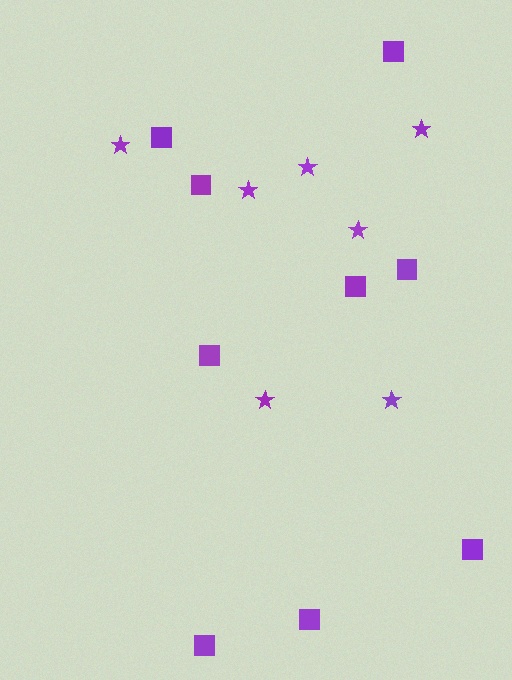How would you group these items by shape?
There are 2 groups: one group of stars (7) and one group of squares (9).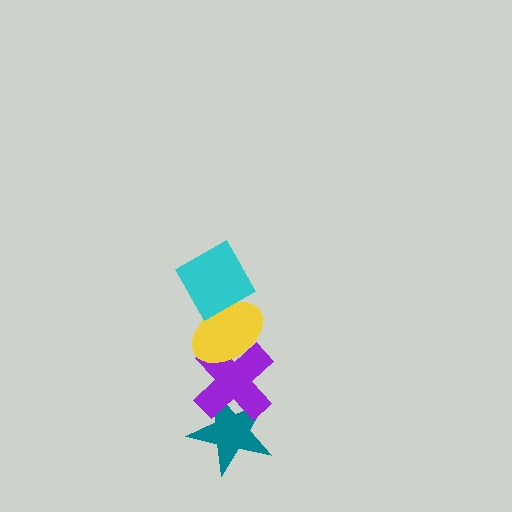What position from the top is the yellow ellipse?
The yellow ellipse is 2nd from the top.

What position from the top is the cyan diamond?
The cyan diamond is 1st from the top.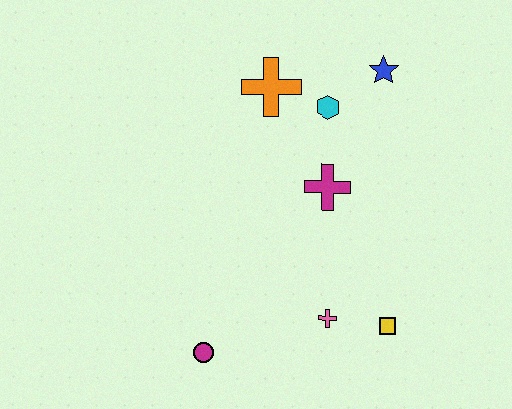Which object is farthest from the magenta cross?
The magenta circle is farthest from the magenta cross.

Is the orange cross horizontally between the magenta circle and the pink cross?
Yes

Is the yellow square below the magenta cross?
Yes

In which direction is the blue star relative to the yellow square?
The blue star is above the yellow square.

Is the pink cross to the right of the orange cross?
Yes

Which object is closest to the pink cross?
The yellow square is closest to the pink cross.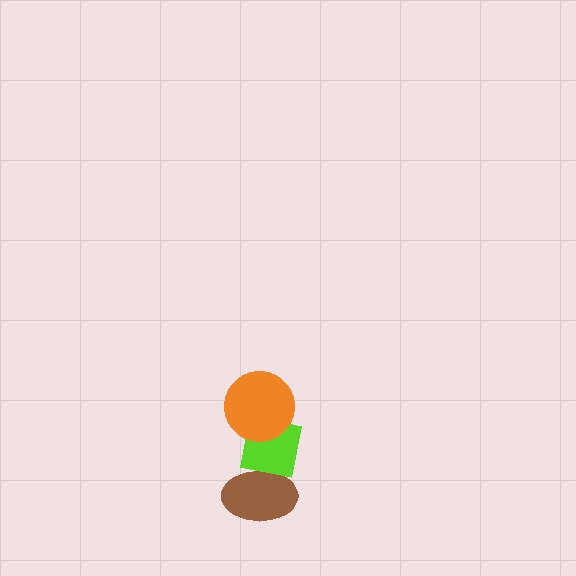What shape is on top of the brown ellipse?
The lime square is on top of the brown ellipse.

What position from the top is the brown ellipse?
The brown ellipse is 3rd from the top.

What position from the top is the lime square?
The lime square is 2nd from the top.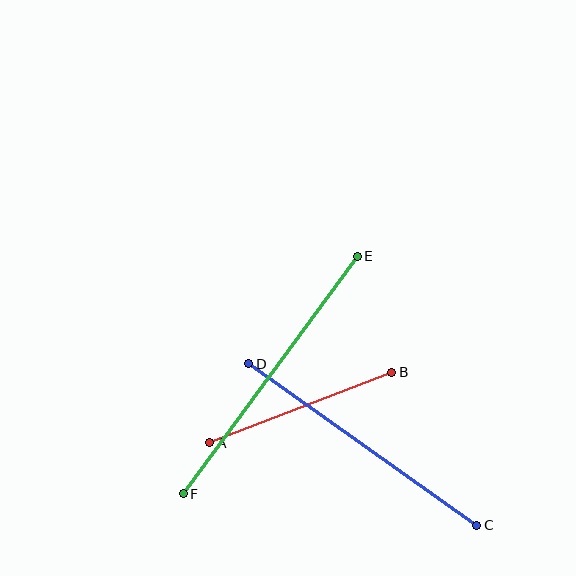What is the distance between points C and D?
The distance is approximately 280 pixels.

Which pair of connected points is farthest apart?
Points E and F are farthest apart.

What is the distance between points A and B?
The distance is approximately 195 pixels.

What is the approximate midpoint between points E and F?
The midpoint is at approximately (270, 375) pixels.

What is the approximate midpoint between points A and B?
The midpoint is at approximately (301, 407) pixels.